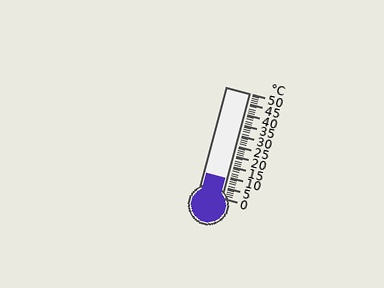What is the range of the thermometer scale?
The thermometer scale ranges from 0°C to 50°C.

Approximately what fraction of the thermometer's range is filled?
The thermometer is filled to approximately 20% of its range.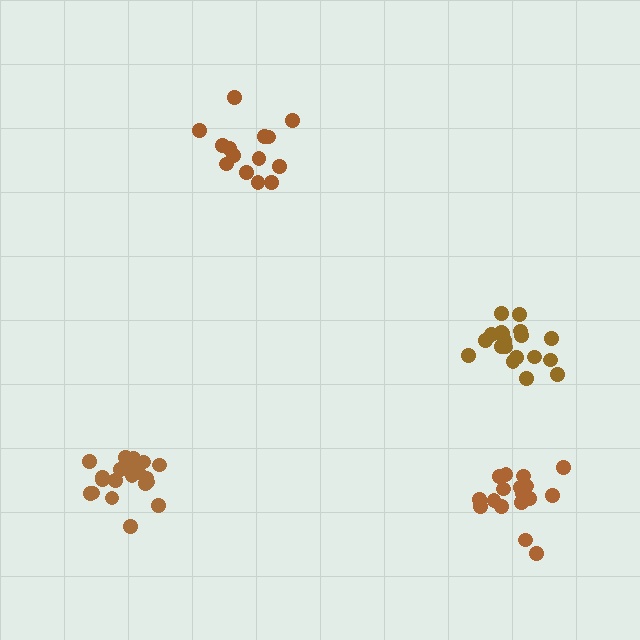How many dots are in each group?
Group 1: 20 dots, Group 2: 19 dots, Group 3: 14 dots, Group 4: 17 dots (70 total).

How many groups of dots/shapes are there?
There are 4 groups.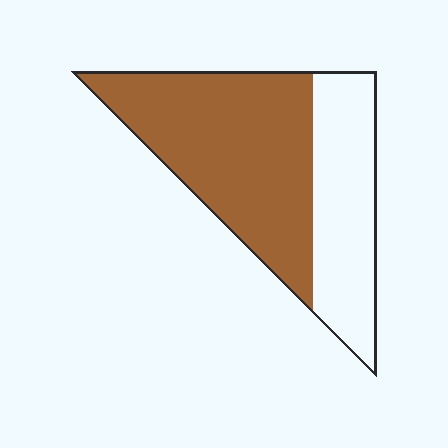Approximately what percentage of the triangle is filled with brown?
Approximately 65%.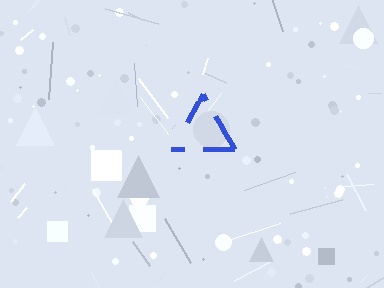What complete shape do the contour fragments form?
The contour fragments form a triangle.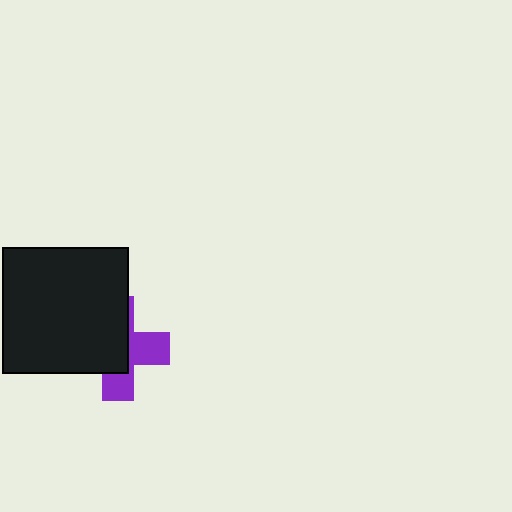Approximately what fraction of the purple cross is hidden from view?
Roughly 58% of the purple cross is hidden behind the black square.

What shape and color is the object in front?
The object in front is a black square.